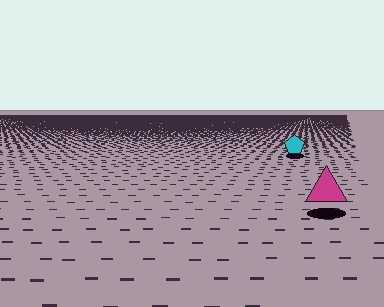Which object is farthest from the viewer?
The cyan pentagon is farthest from the viewer. It appears smaller and the ground texture around it is denser.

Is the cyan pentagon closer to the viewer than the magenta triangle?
No. The magenta triangle is closer — you can tell from the texture gradient: the ground texture is coarser near it.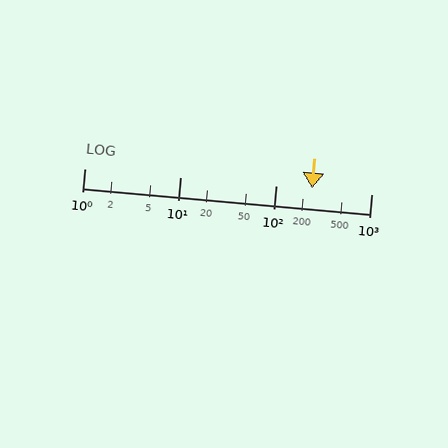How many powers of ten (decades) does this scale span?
The scale spans 3 decades, from 1 to 1000.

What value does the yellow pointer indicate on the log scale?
The pointer indicates approximately 240.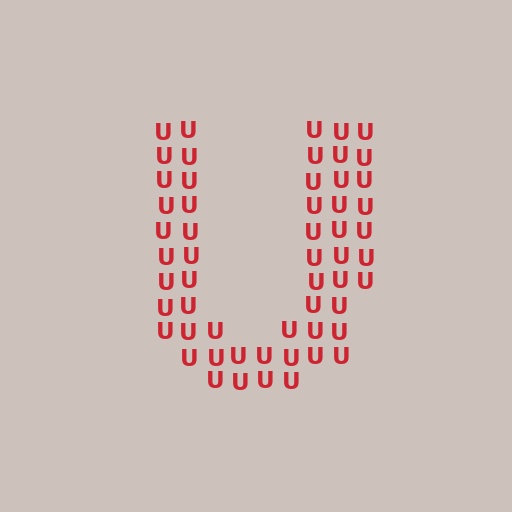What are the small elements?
The small elements are letter U's.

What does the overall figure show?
The overall figure shows the letter U.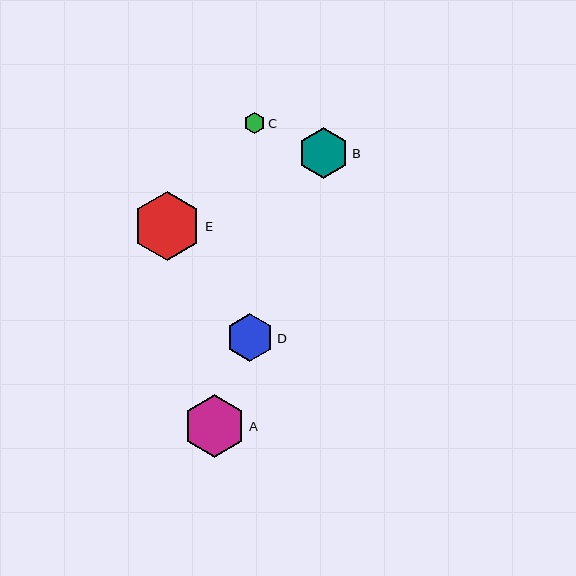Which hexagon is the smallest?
Hexagon C is the smallest with a size of approximately 21 pixels.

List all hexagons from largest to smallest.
From largest to smallest: E, A, B, D, C.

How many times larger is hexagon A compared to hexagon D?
Hexagon A is approximately 1.3 times the size of hexagon D.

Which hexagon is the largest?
Hexagon E is the largest with a size of approximately 69 pixels.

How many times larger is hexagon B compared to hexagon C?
Hexagon B is approximately 2.4 times the size of hexagon C.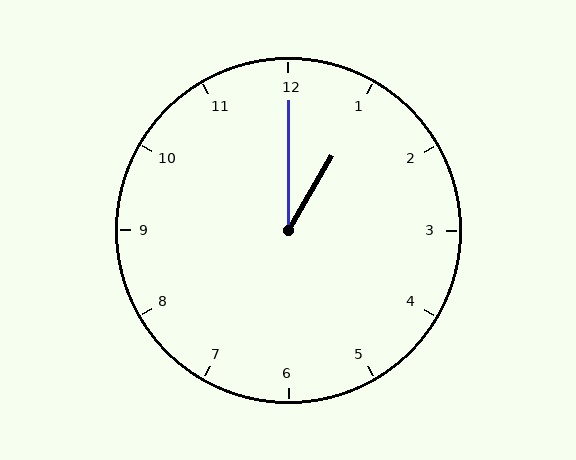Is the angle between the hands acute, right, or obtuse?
It is acute.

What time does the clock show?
1:00.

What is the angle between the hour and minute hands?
Approximately 30 degrees.